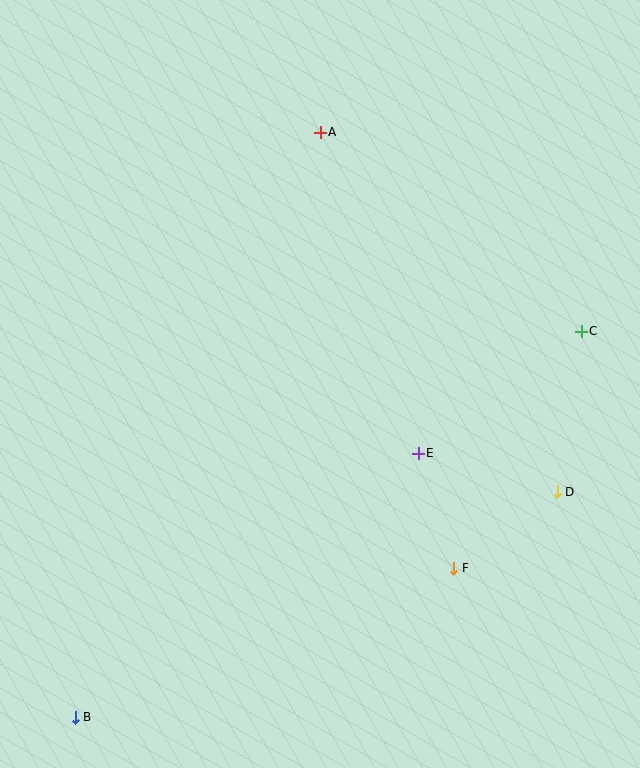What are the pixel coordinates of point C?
Point C is at (581, 331).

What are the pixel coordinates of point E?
Point E is at (418, 453).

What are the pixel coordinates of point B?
Point B is at (75, 717).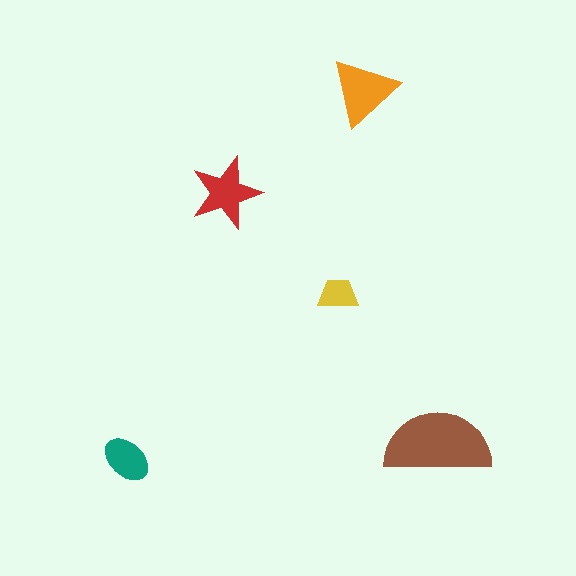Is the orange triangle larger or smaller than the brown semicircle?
Smaller.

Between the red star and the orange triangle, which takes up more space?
The orange triangle.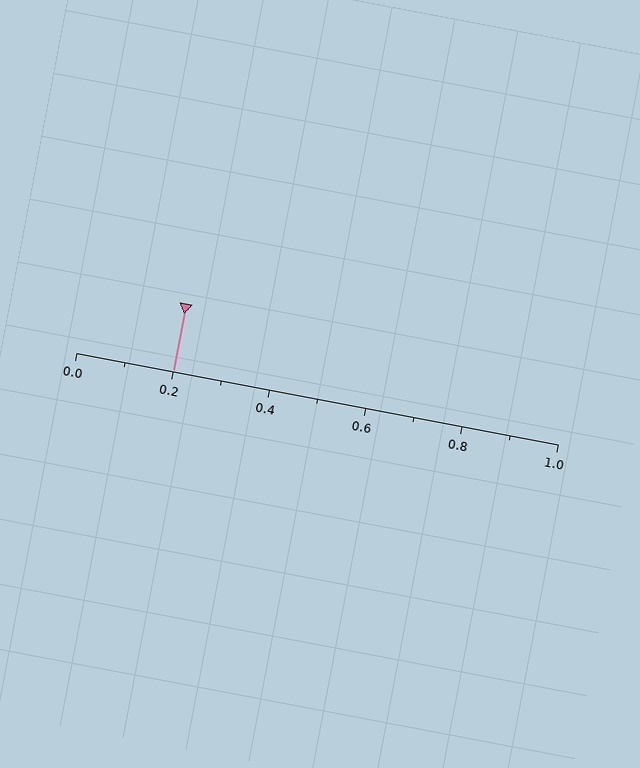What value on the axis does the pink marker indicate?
The marker indicates approximately 0.2.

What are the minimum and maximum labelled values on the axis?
The axis runs from 0.0 to 1.0.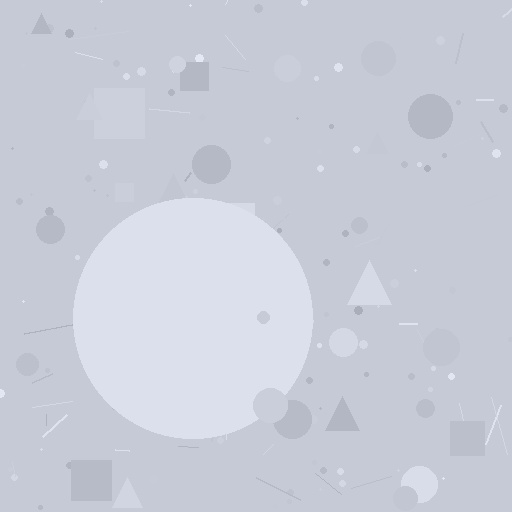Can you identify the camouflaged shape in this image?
The camouflaged shape is a circle.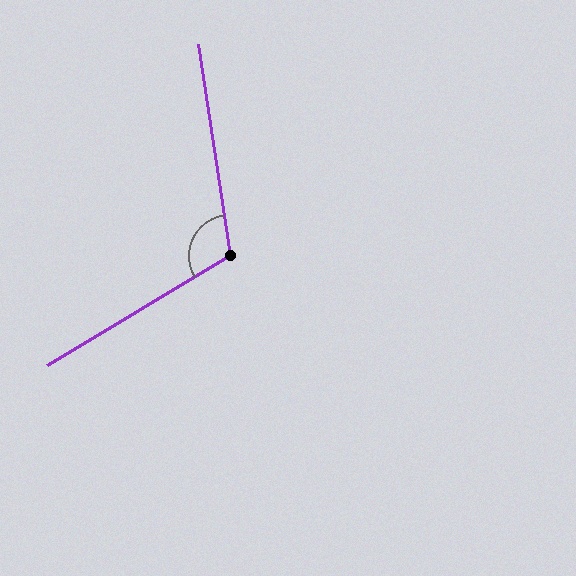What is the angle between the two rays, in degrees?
Approximately 112 degrees.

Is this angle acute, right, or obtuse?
It is obtuse.